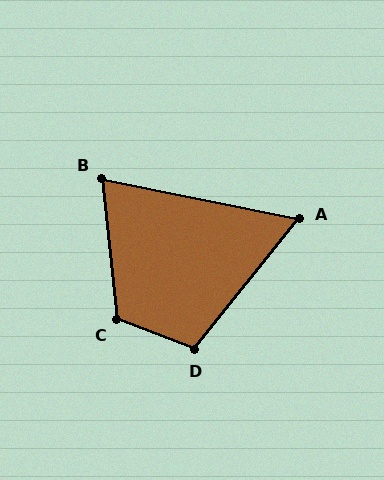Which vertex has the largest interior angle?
C, at approximately 117 degrees.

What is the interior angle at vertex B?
Approximately 72 degrees (acute).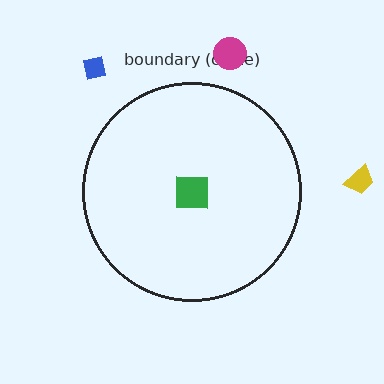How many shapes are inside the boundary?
1 inside, 3 outside.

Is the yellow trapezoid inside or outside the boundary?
Outside.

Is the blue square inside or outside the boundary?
Outside.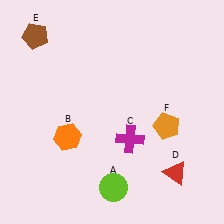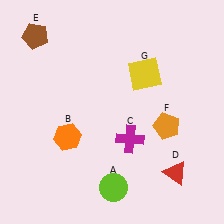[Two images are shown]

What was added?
A yellow square (G) was added in Image 2.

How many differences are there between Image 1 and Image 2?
There is 1 difference between the two images.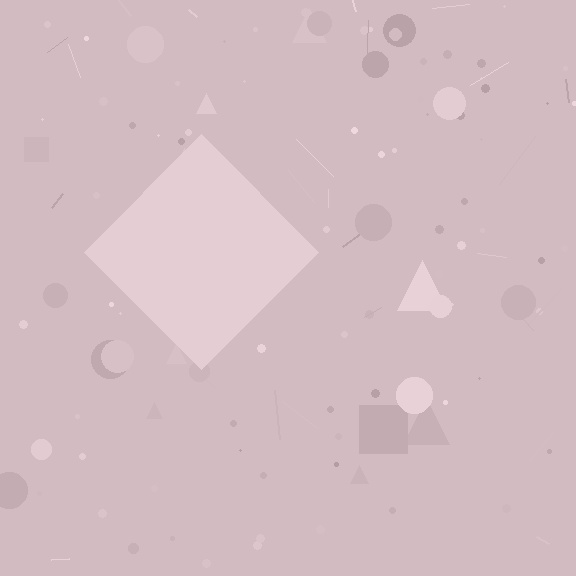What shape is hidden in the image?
A diamond is hidden in the image.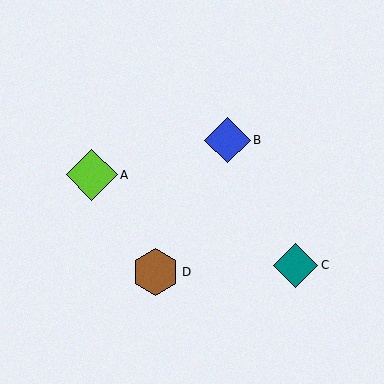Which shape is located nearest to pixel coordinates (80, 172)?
The lime diamond (labeled A) at (92, 175) is nearest to that location.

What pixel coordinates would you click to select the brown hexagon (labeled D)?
Click at (155, 272) to select the brown hexagon D.